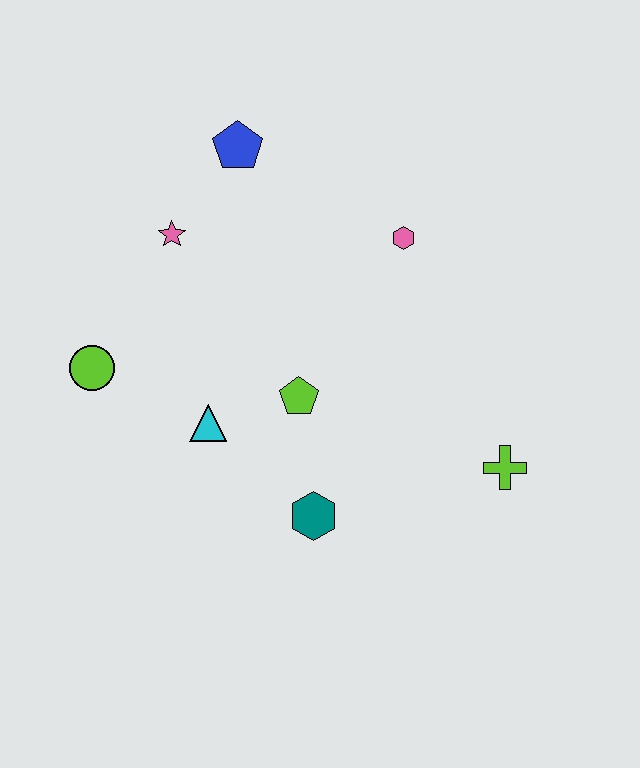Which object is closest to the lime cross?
The teal hexagon is closest to the lime cross.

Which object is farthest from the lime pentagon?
The blue pentagon is farthest from the lime pentagon.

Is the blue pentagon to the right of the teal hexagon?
No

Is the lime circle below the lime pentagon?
No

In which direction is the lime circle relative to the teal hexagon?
The lime circle is to the left of the teal hexagon.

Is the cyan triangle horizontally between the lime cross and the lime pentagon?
No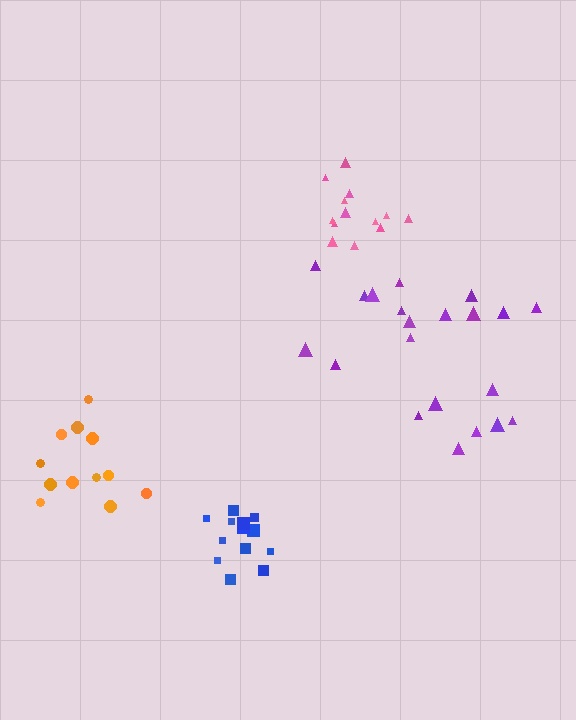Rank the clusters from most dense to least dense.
blue, pink, orange, purple.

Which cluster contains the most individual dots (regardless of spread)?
Purple (21).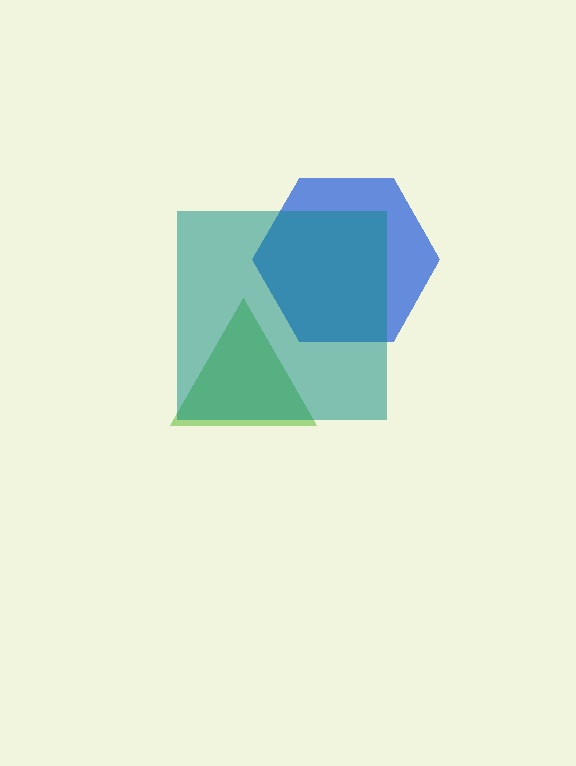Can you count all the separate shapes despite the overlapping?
Yes, there are 3 separate shapes.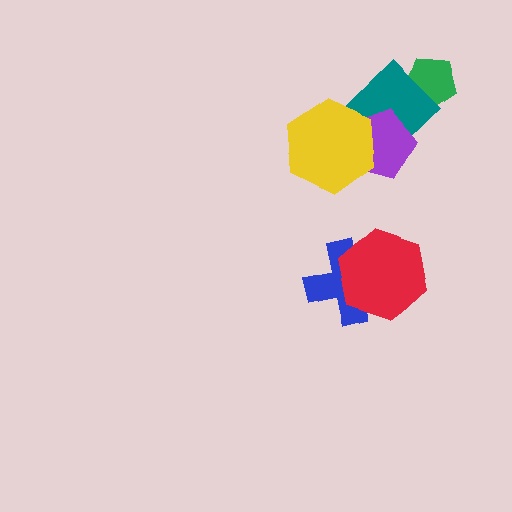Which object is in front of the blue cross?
The red hexagon is in front of the blue cross.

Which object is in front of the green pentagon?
The teal diamond is in front of the green pentagon.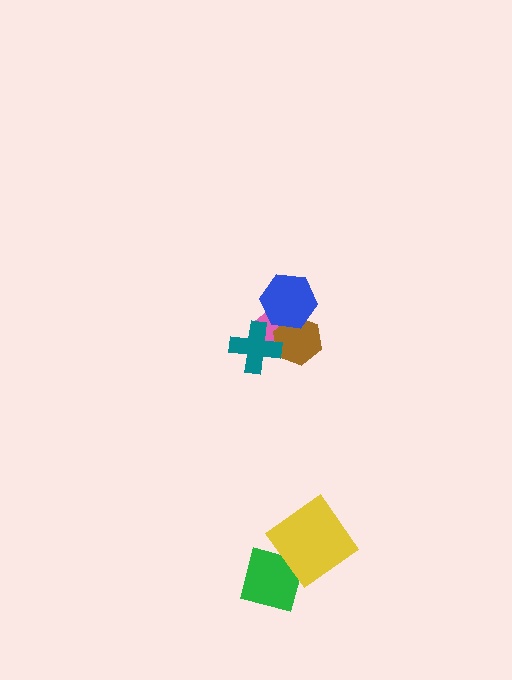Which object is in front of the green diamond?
The yellow diamond is in front of the green diamond.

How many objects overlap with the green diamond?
1 object overlaps with the green diamond.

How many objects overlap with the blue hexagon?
2 objects overlap with the blue hexagon.